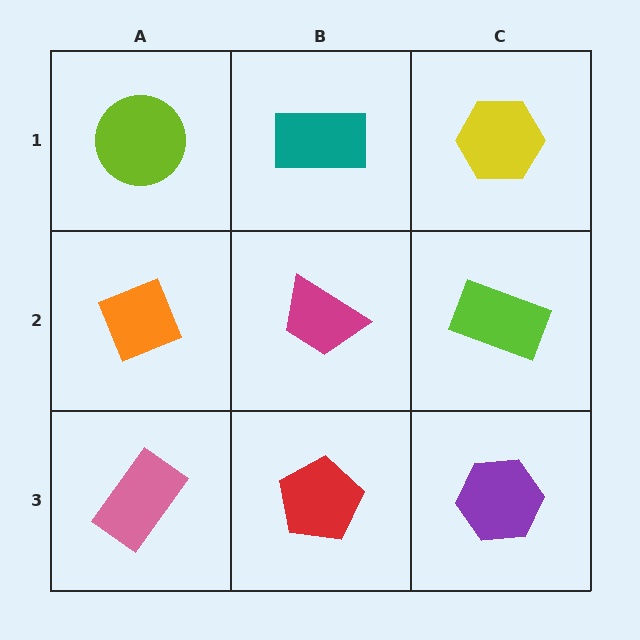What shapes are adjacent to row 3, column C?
A lime rectangle (row 2, column C), a red pentagon (row 3, column B).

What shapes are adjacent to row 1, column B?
A magenta trapezoid (row 2, column B), a lime circle (row 1, column A), a yellow hexagon (row 1, column C).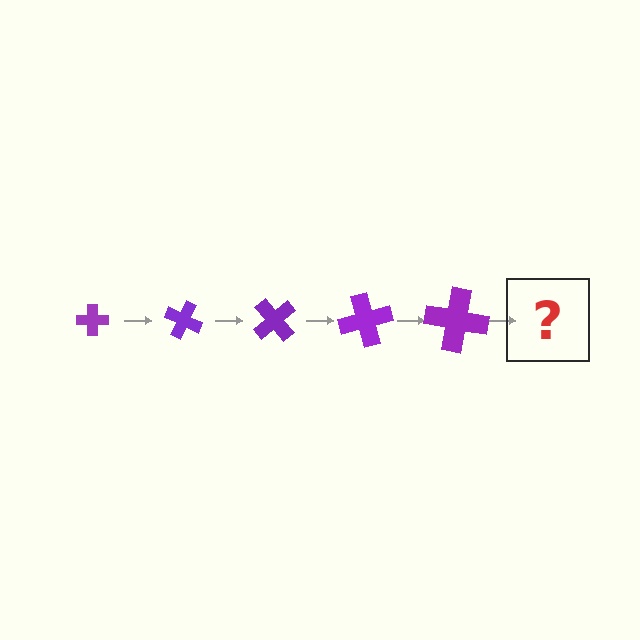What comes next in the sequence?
The next element should be a cross, larger than the previous one and rotated 125 degrees from the start.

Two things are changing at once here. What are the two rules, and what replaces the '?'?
The two rules are that the cross grows larger each step and it rotates 25 degrees each step. The '?' should be a cross, larger than the previous one and rotated 125 degrees from the start.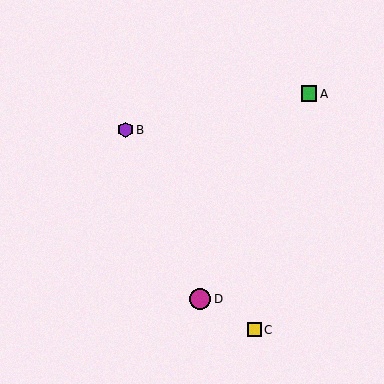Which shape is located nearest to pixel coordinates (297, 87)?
The green square (labeled A) at (309, 94) is nearest to that location.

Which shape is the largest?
The magenta circle (labeled D) is the largest.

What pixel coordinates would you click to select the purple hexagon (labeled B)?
Click at (126, 130) to select the purple hexagon B.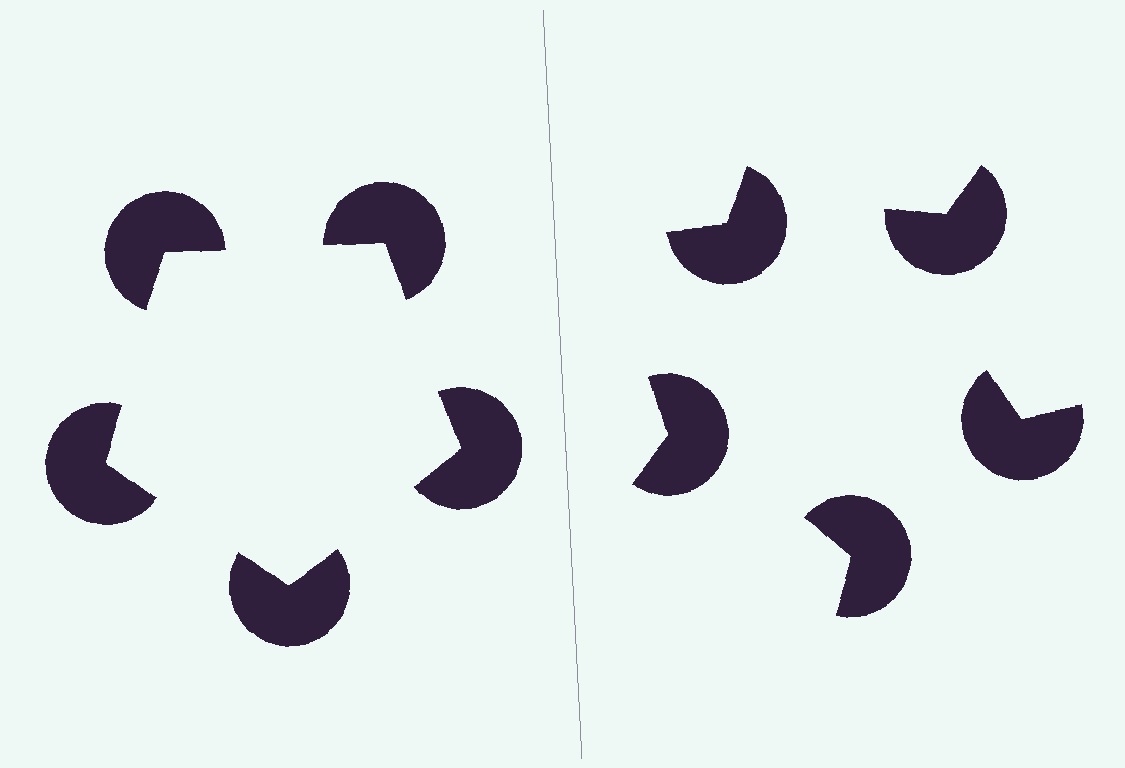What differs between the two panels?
The pac-man discs are positioned identically on both sides; only the wedge orientations differ. On the left they align to a pentagon; on the right they are misaligned.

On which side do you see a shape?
An illusory pentagon appears on the left side. On the right side the wedge cuts are rotated, so no coherent shape forms.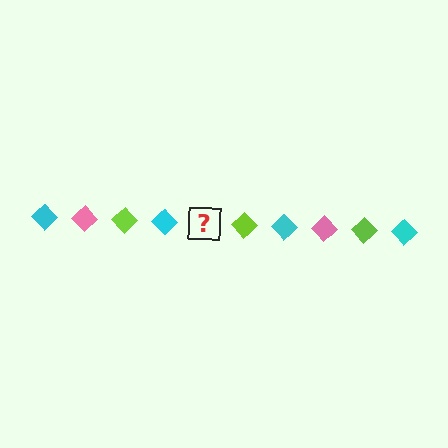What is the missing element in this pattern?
The missing element is a pink diamond.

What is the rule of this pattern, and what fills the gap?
The rule is that the pattern cycles through cyan, pink, lime diamonds. The gap should be filled with a pink diamond.